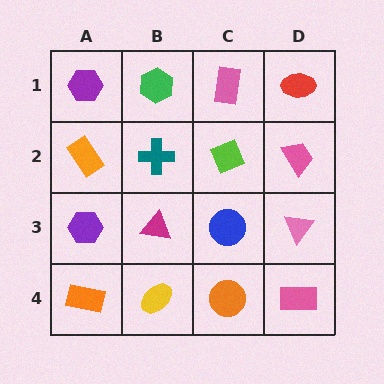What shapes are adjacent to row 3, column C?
A lime diamond (row 2, column C), an orange circle (row 4, column C), a magenta triangle (row 3, column B), a pink triangle (row 3, column D).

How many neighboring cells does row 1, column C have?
3.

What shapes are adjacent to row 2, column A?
A purple hexagon (row 1, column A), a purple hexagon (row 3, column A), a teal cross (row 2, column B).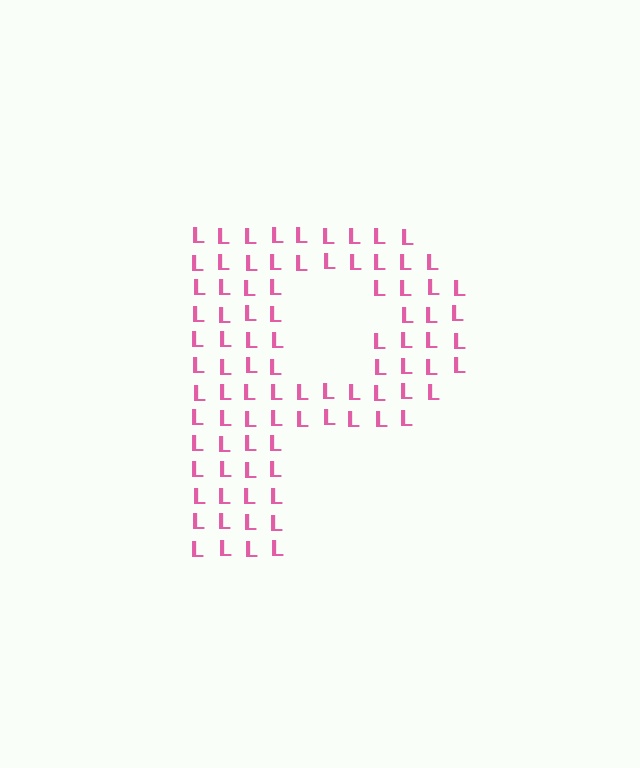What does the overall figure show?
The overall figure shows the letter P.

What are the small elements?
The small elements are letter L's.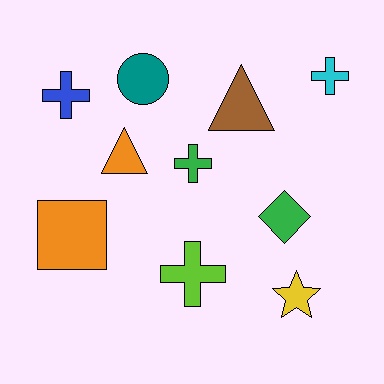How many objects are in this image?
There are 10 objects.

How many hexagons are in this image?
There are no hexagons.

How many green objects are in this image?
There are 2 green objects.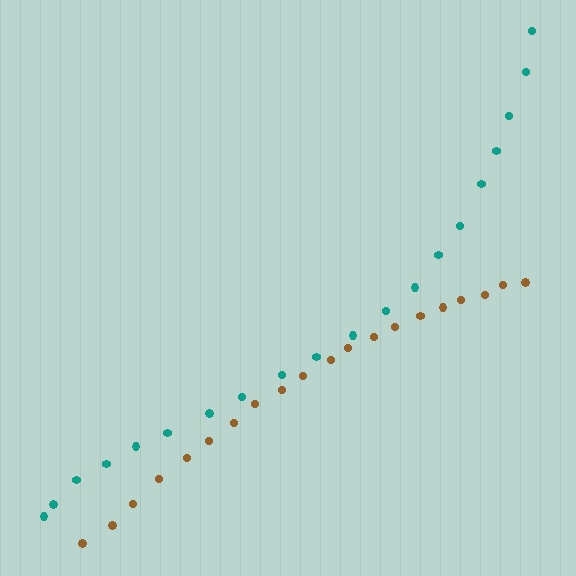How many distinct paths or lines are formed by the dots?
There are 2 distinct paths.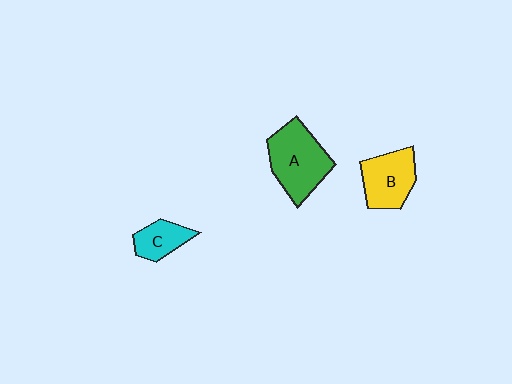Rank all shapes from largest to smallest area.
From largest to smallest: A (green), B (yellow), C (cyan).